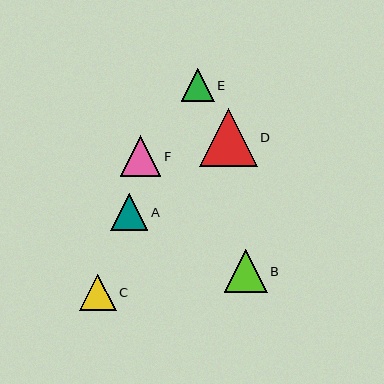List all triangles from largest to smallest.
From largest to smallest: D, B, F, A, C, E.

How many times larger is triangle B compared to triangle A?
Triangle B is approximately 1.2 times the size of triangle A.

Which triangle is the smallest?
Triangle E is the smallest with a size of approximately 33 pixels.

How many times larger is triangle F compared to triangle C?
Triangle F is approximately 1.1 times the size of triangle C.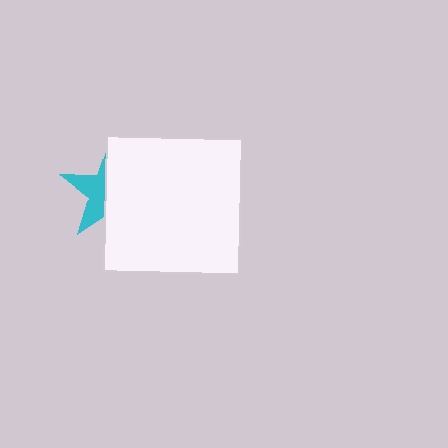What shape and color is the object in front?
The object in front is a white square.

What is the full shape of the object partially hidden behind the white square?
The partially hidden object is a cyan star.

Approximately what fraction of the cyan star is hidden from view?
Roughly 61% of the cyan star is hidden behind the white square.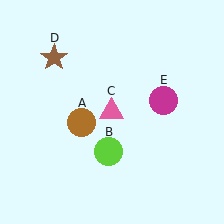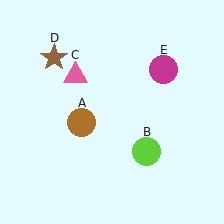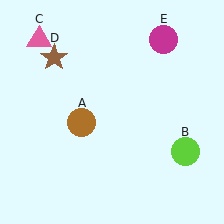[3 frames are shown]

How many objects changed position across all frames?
3 objects changed position: lime circle (object B), pink triangle (object C), magenta circle (object E).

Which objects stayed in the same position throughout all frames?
Brown circle (object A) and brown star (object D) remained stationary.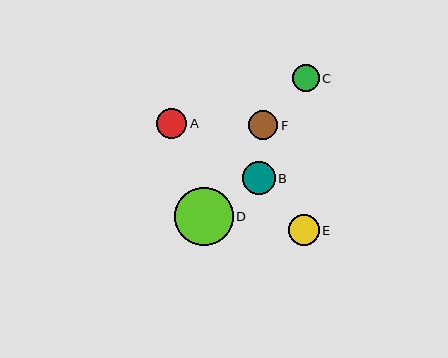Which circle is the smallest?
Circle C is the smallest with a size of approximately 27 pixels.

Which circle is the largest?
Circle D is the largest with a size of approximately 58 pixels.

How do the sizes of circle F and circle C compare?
Circle F and circle C are approximately the same size.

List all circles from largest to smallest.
From largest to smallest: D, B, E, A, F, C.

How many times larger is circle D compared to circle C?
Circle D is approximately 2.2 times the size of circle C.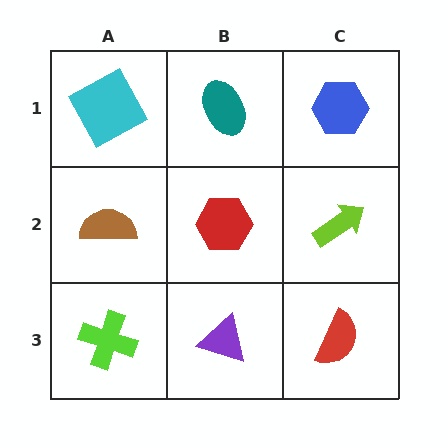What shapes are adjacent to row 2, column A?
A cyan square (row 1, column A), a lime cross (row 3, column A), a red hexagon (row 2, column B).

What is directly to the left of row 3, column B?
A lime cross.